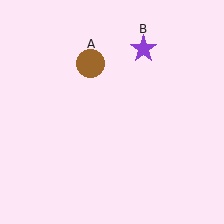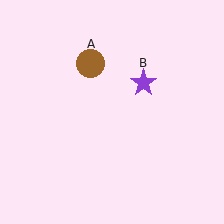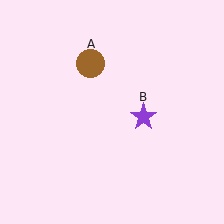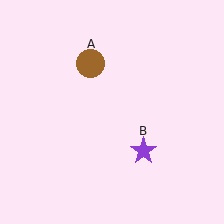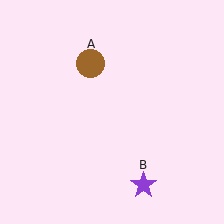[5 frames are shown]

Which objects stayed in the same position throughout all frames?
Brown circle (object A) remained stationary.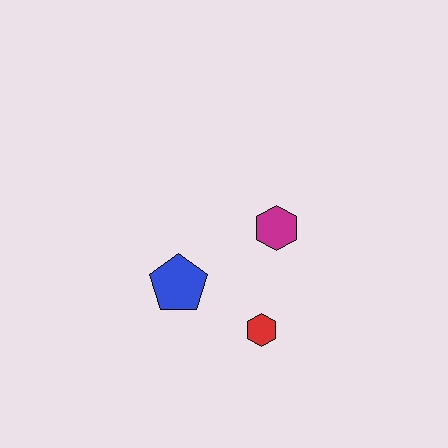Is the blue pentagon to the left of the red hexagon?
Yes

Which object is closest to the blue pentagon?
The red hexagon is closest to the blue pentagon.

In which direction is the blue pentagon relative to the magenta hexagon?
The blue pentagon is to the left of the magenta hexagon.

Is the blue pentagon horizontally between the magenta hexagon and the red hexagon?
No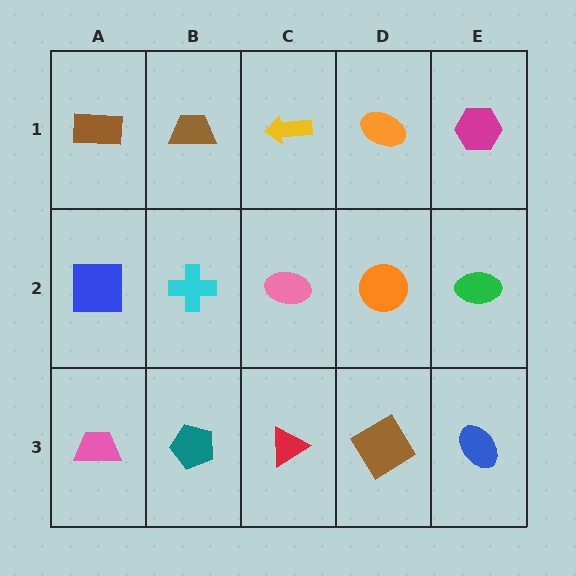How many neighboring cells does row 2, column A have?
3.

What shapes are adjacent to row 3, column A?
A blue square (row 2, column A), a teal pentagon (row 3, column B).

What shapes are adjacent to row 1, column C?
A pink ellipse (row 2, column C), a brown trapezoid (row 1, column B), an orange ellipse (row 1, column D).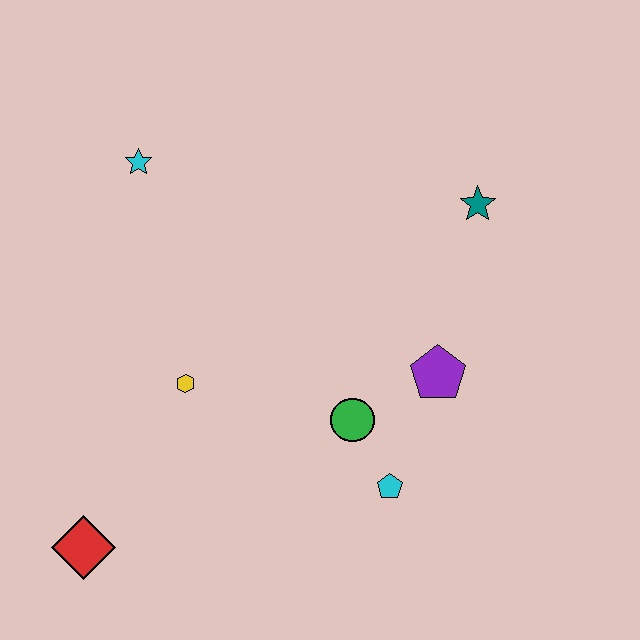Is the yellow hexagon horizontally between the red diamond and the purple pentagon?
Yes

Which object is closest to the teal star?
The purple pentagon is closest to the teal star.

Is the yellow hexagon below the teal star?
Yes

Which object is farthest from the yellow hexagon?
The teal star is farthest from the yellow hexagon.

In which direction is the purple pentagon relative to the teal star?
The purple pentagon is below the teal star.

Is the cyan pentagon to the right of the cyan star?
Yes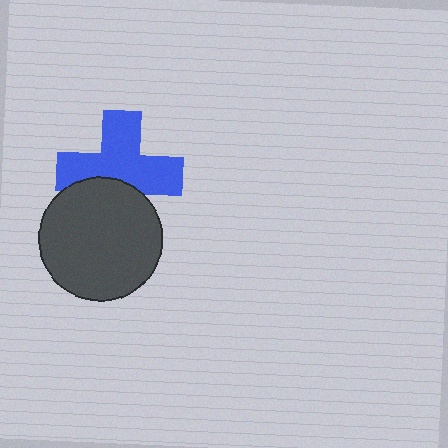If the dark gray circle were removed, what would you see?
You would see the complete blue cross.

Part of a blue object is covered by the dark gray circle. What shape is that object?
It is a cross.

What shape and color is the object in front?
The object in front is a dark gray circle.